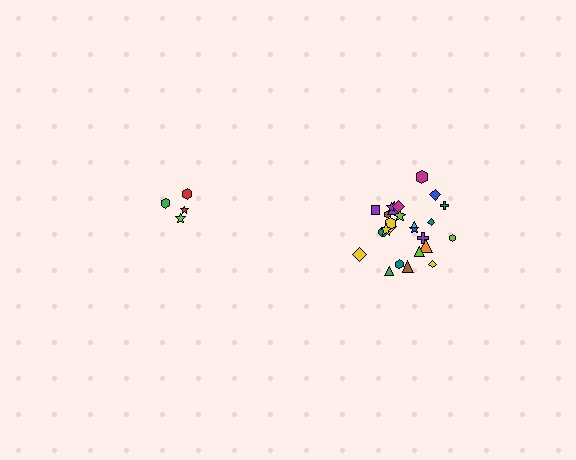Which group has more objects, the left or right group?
The right group.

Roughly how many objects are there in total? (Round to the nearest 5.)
Roughly 30 objects in total.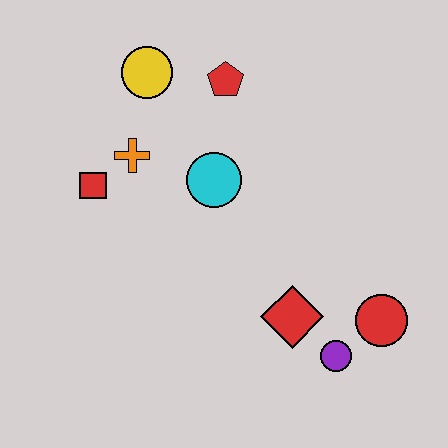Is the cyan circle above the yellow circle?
No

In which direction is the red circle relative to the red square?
The red circle is to the right of the red square.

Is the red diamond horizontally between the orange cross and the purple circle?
Yes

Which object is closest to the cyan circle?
The orange cross is closest to the cyan circle.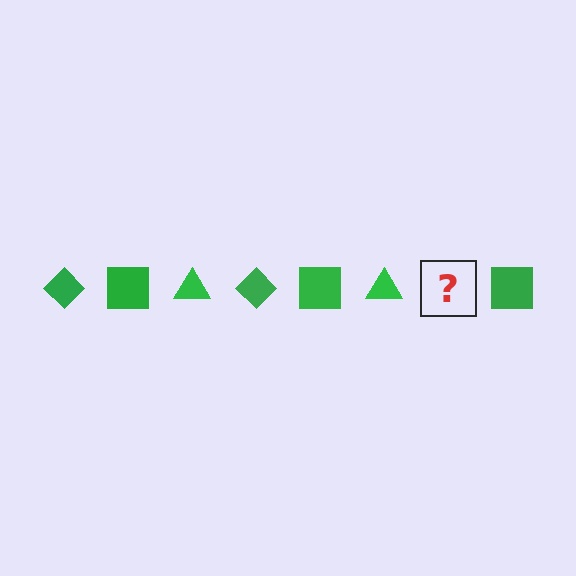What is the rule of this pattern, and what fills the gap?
The rule is that the pattern cycles through diamond, square, triangle shapes in green. The gap should be filled with a green diamond.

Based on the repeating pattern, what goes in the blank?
The blank should be a green diamond.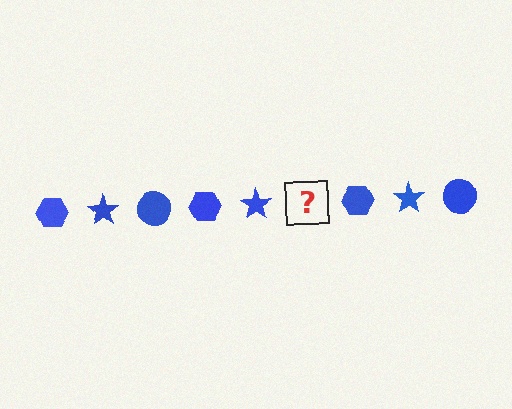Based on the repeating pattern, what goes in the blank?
The blank should be a blue circle.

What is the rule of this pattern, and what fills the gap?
The rule is that the pattern cycles through hexagon, star, circle shapes in blue. The gap should be filled with a blue circle.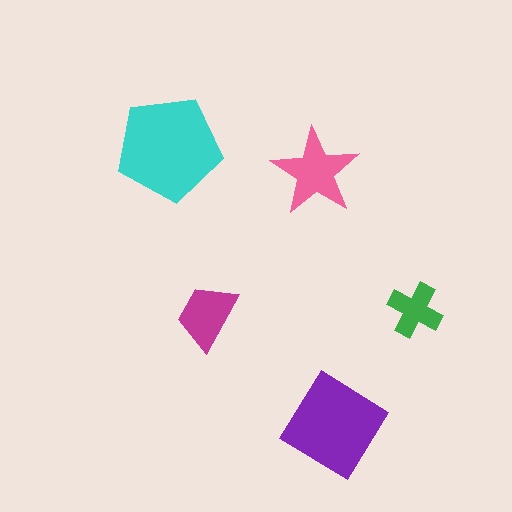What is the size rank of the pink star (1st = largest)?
3rd.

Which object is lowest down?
The purple diamond is bottommost.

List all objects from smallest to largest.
The green cross, the magenta trapezoid, the pink star, the purple diamond, the cyan pentagon.